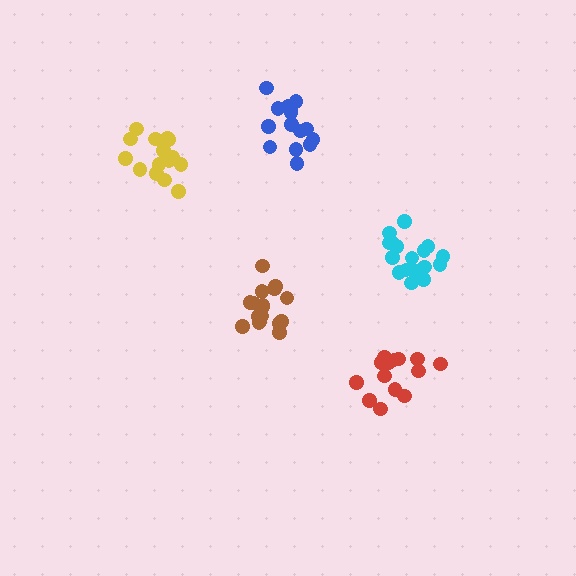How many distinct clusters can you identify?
There are 5 distinct clusters.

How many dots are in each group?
Group 1: 14 dots, Group 2: 17 dots, Group 3: 15 dots, Group 4: 19 dots, Group 5: 15 dots (80 total).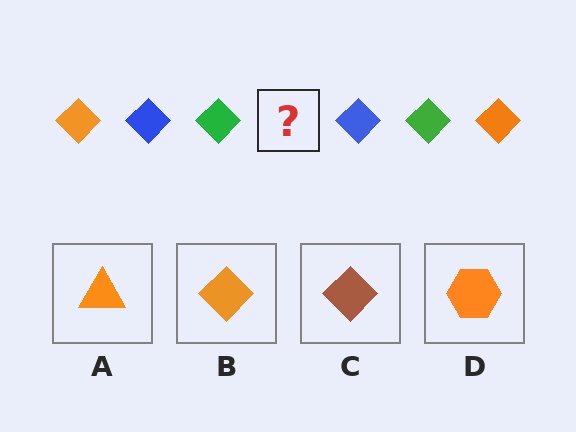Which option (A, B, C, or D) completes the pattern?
B.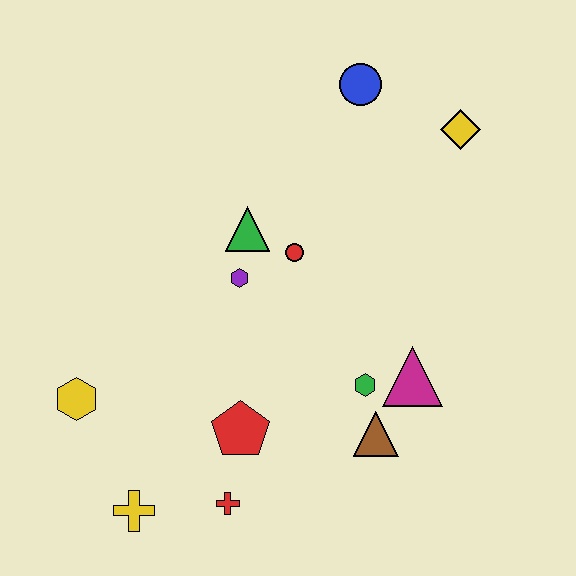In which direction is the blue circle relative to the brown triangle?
The blue circle is above the brown triangle.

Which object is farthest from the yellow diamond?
The yellow cross is farthest from the yellow diamond.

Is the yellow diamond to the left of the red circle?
No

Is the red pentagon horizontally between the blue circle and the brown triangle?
No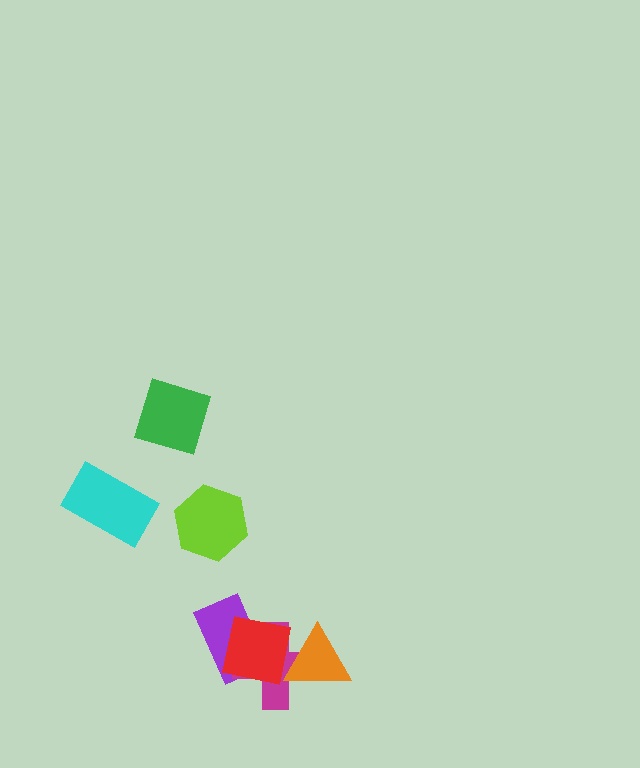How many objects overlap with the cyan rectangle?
0 objects overlap with the cyan rectangle.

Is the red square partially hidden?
Yes, it is partially covered by another shape.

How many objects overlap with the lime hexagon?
0 objects overlap with the lime hexagon.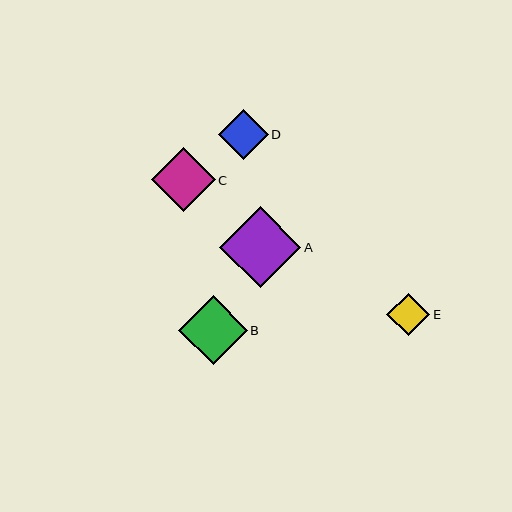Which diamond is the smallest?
Diamond E is the smallest with a size of approximately 43 pixels.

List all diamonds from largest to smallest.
From largest to smallest: A, B, C, D, E.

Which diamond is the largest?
Diamond A is the largest with a size of approximately 81 pixels.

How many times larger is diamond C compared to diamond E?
Diamond C is approximately 1.5 times the size of diamond E.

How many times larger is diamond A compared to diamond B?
Diamond A is approximately 1.2 times the size of diamond B.